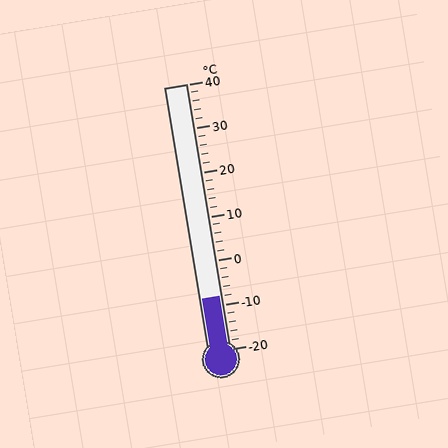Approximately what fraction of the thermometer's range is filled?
The thermometer is filled to approximately 20% of its range.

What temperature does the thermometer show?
The thermometer shows approximately -8°C.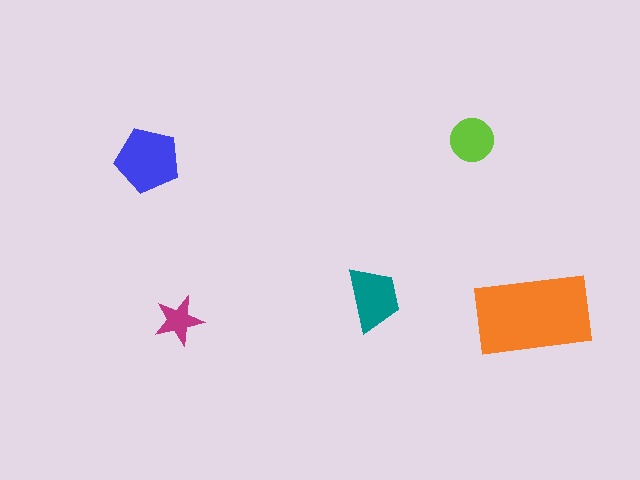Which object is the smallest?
The magenta star.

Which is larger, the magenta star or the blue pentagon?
The blue pentagon.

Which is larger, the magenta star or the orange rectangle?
The orange rectangle.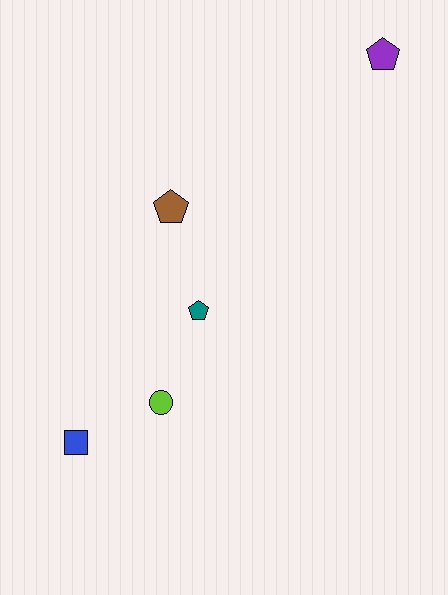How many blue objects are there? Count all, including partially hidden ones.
There is 1 blue object.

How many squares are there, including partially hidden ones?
There is 1 square.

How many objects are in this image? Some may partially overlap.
There are 5 objects.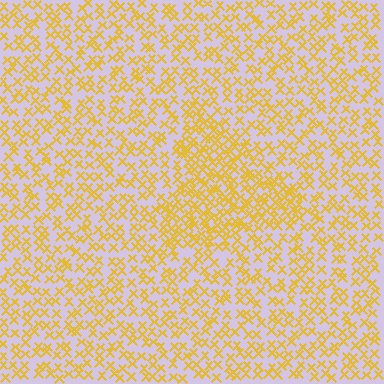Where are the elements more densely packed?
The elements are more densely packed inside the triangle boundary.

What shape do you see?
I see a triangle.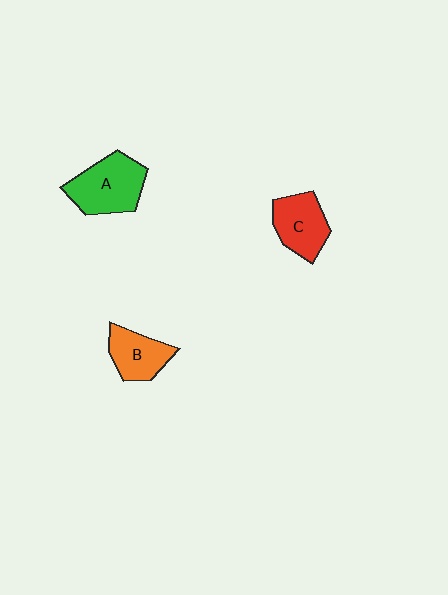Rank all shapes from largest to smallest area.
From largest to smallest: A (green), C (red), B (orange).